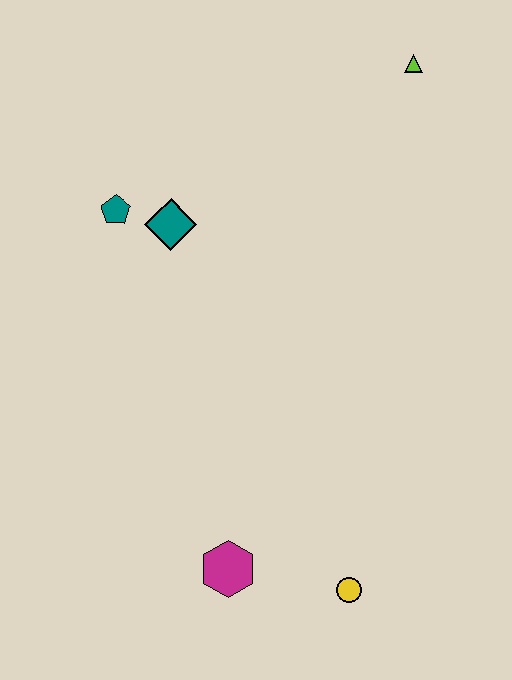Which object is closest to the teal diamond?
The teal pentagon is closest to the teal diamond.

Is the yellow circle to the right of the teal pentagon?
Yes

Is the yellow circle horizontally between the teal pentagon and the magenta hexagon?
No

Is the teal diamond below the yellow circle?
No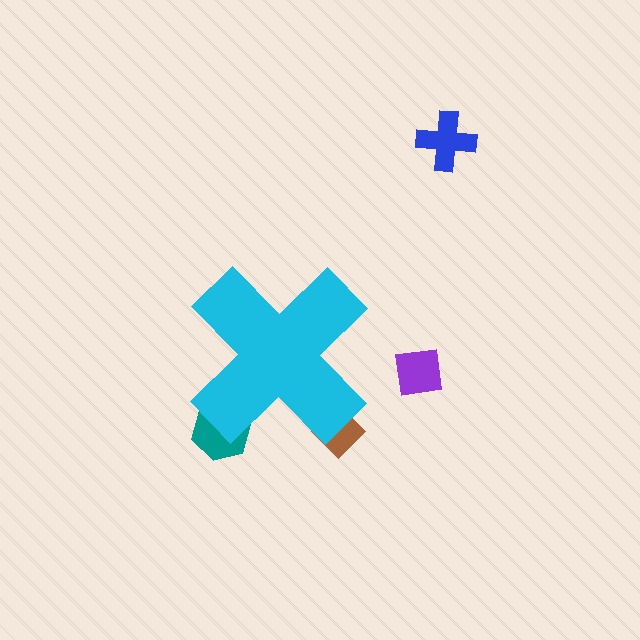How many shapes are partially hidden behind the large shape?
2 shapes are partially hidden.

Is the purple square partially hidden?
No, the purple square is fully visible.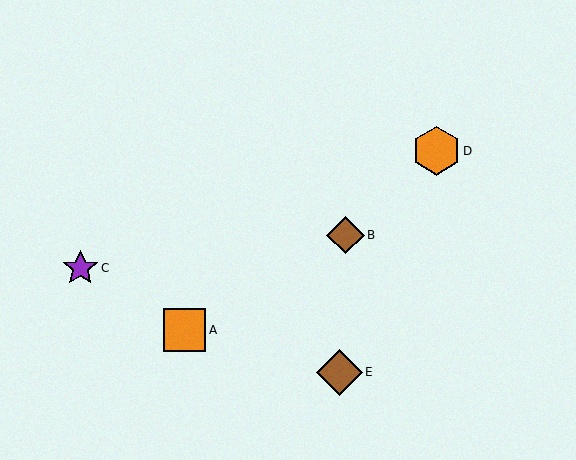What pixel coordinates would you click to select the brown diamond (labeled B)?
Click at (346, 235) to select the brown diamond B.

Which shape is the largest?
The orange hexagon (labeled D) is the largest.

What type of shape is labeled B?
Shape B is a brown diamond.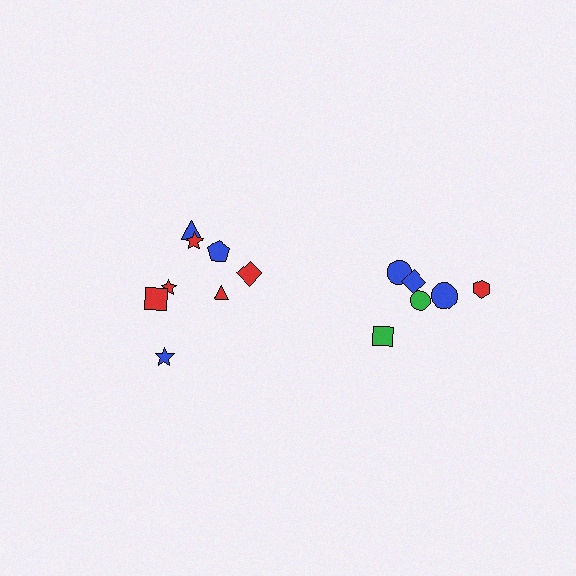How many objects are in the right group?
There are 6 objects.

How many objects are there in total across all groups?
There are 14 objects.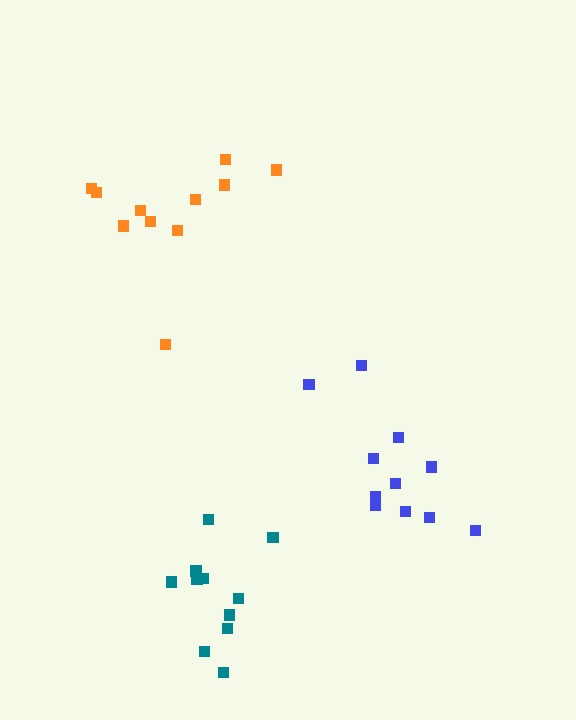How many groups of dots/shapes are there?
There are 3 groups.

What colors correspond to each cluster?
The clusters are colored: teal, blue, orange.